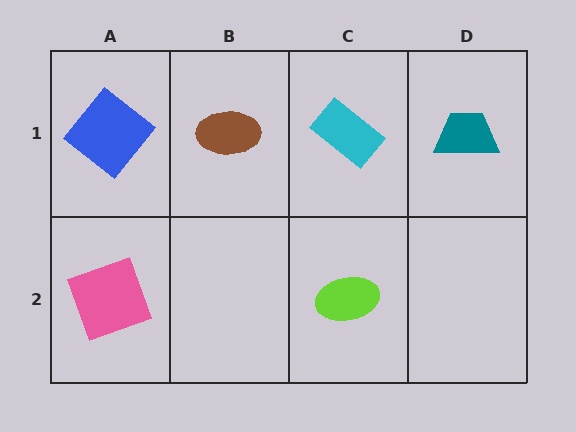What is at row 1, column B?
A brown ellipse.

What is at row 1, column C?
A cyan rectangle.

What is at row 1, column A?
A blue diamond.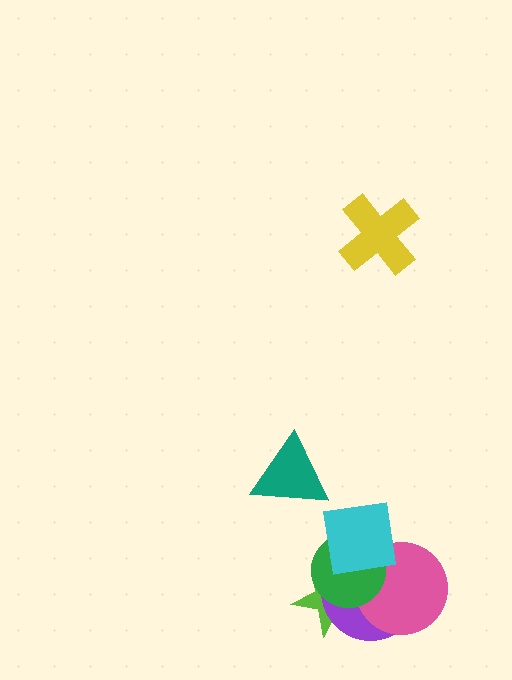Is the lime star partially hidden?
Yes, it is partially covered by another shape.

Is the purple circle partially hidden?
Yes, it is partially covered by another shape.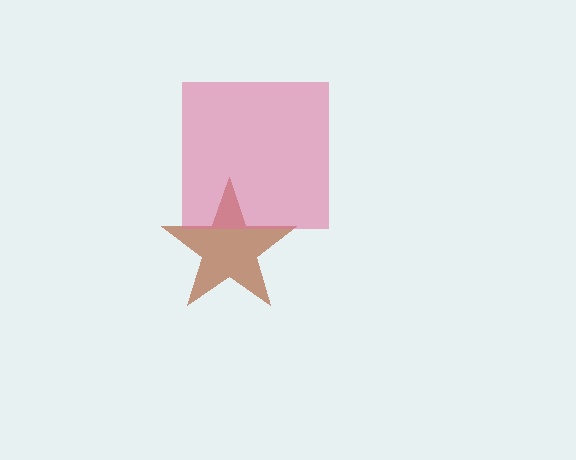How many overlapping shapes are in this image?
There are 2 overlapping shapes in the image.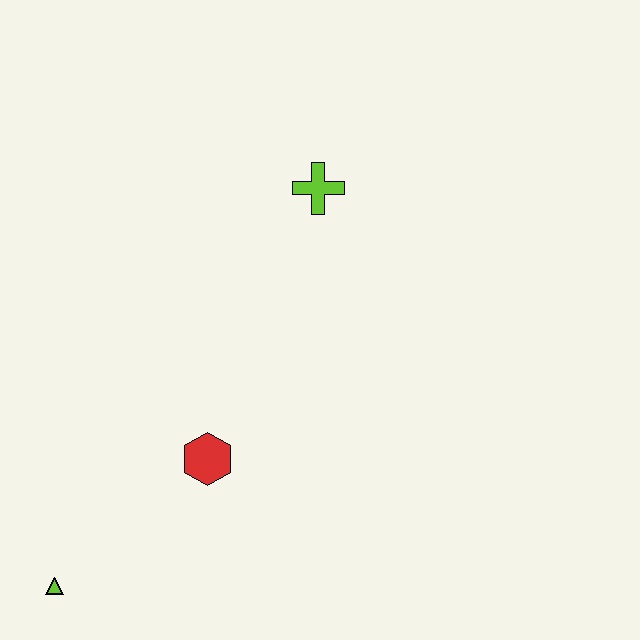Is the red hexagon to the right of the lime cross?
No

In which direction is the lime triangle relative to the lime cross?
The lime triangle is below the lime cross.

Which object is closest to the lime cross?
The red hexagon is closest to the lime cross.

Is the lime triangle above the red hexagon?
No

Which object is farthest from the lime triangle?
The lime cross is farthest from the lime triangle.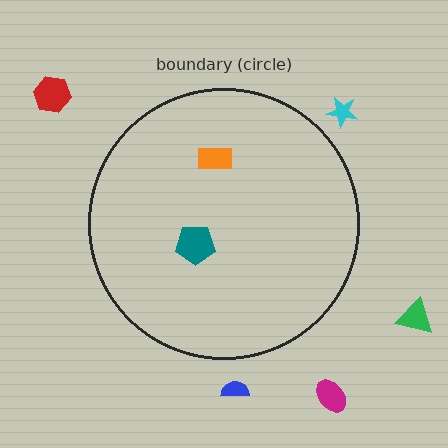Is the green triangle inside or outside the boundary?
Outside.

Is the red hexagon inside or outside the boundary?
Outside.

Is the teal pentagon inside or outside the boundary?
Inside.